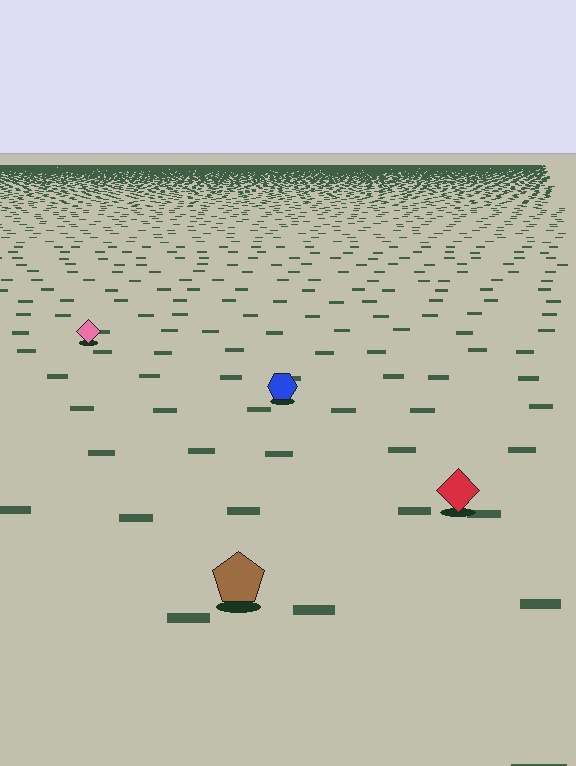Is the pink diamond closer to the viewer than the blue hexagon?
No. The blue hexagon is closer — you can tell from the texture gradient: the ground texture is coarser near it.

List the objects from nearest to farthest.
From nearest to farthest: the brown pentagon, the red diamond, the blue hexagon, the pink diamond.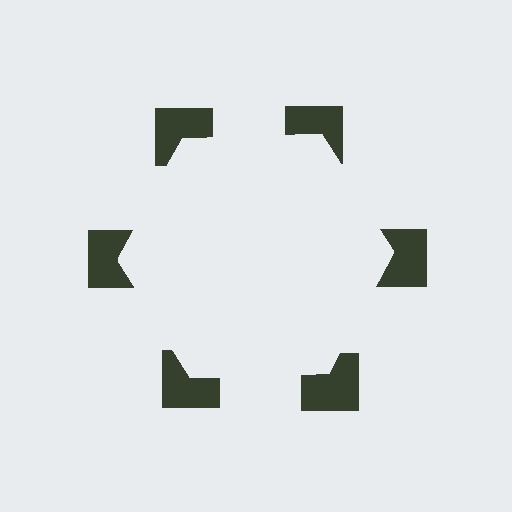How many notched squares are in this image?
There are 6 — one at each vertex of the illusory hexagon.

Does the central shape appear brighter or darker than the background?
It typically appears slightly brighter than the background, even though no actual brightness change is drawn.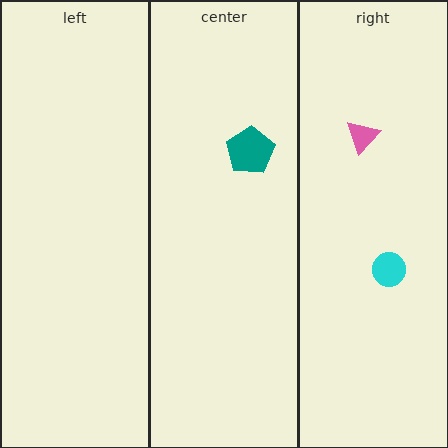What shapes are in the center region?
The teal pentagon.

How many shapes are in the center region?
1.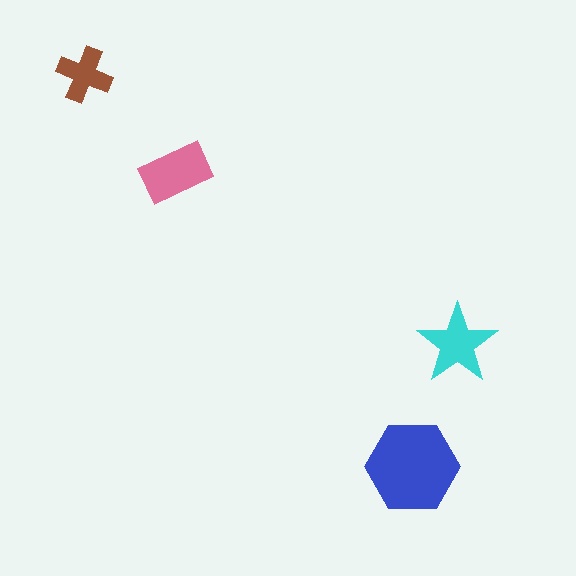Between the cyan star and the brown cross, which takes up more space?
The cyan star.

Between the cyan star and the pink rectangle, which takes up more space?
The pink rectangle.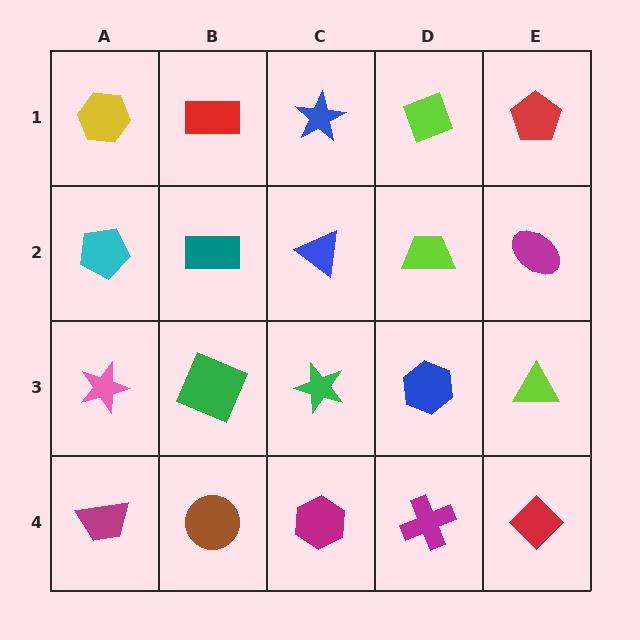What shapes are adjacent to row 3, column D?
A lime trapezoid (row 2, column D), a magenta cross (row 4, column D), a green star (row 3, column C), a lime triangle (row 3, column E).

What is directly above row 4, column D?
A blue hexagon.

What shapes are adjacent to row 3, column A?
A cyan pentagon (row 2, column A), a magenta trapezoid (row 4, column A), a green square (row 3, column B).